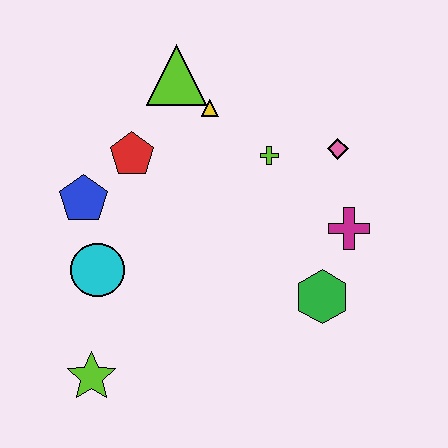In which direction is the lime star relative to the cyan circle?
The lime star is below the cyan circle.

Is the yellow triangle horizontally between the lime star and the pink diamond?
Yes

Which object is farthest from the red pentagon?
The green hexagon is farthest from the red pentagon.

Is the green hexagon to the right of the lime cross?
Yes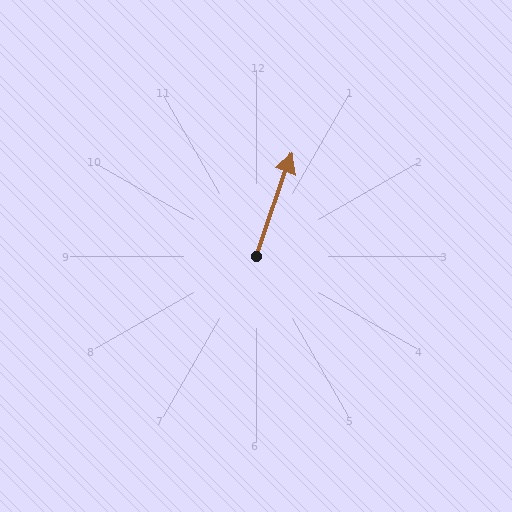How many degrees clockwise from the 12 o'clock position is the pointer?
Approximately 19 degrees.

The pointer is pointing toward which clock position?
Roughly 1 o'clock.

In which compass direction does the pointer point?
North.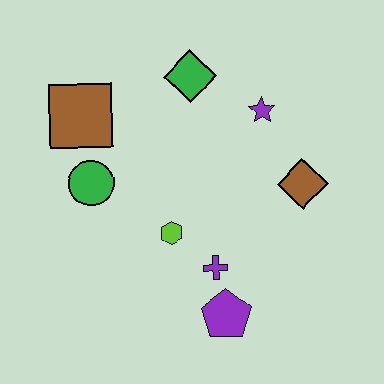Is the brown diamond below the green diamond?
Yes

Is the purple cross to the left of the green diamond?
No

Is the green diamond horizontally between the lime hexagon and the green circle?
No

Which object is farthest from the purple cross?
The brown square is farthest from the purple cross.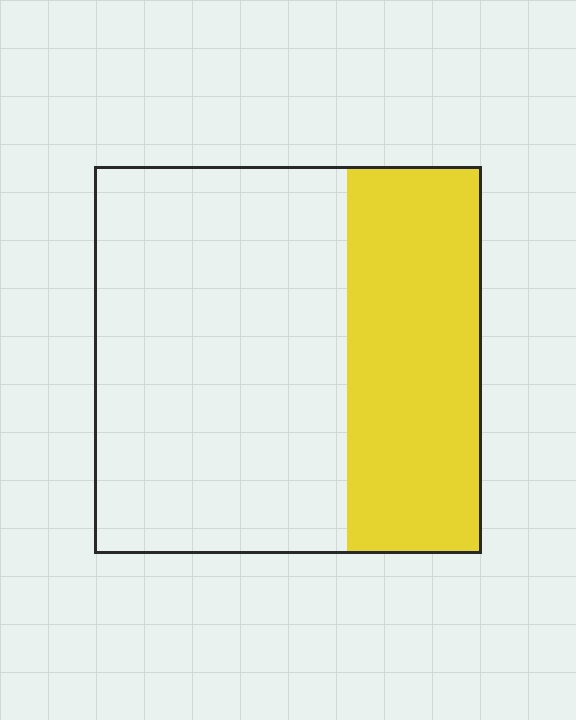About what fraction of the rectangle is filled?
About one third (1/3).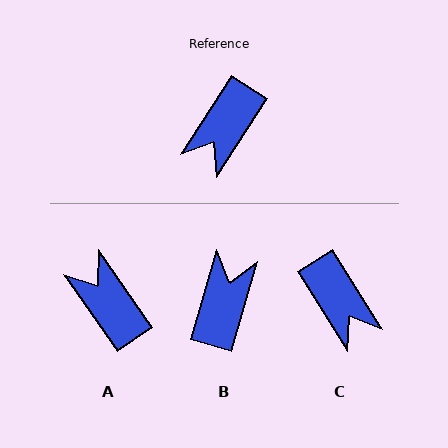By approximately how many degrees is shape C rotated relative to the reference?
Approximately 65 degrees counter-clockwise.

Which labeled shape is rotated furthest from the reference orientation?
B, about 163 degrees away.